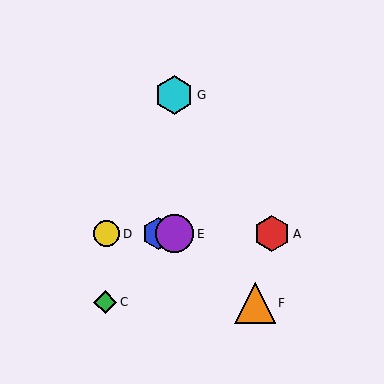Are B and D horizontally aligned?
Yes, both are at y≈234.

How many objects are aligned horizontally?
4 objects (A, B, D, E) are aligned horizontally.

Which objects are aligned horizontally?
Objects A, B, D, E are aligned horizontally.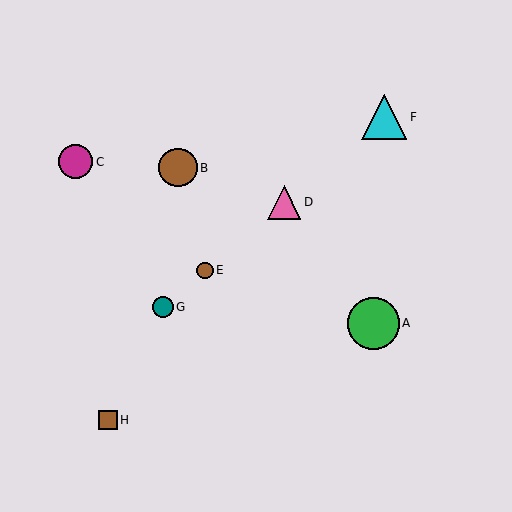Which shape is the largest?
The green circle (labeled A) is the largest.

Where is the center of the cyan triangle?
The center of the cyan triangle is at (384, 117).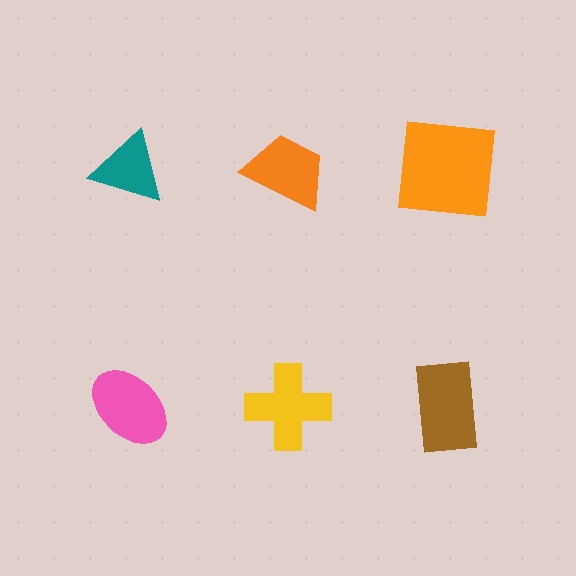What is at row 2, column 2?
A yellow cross.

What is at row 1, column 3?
An orange square.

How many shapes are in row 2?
3 shapes.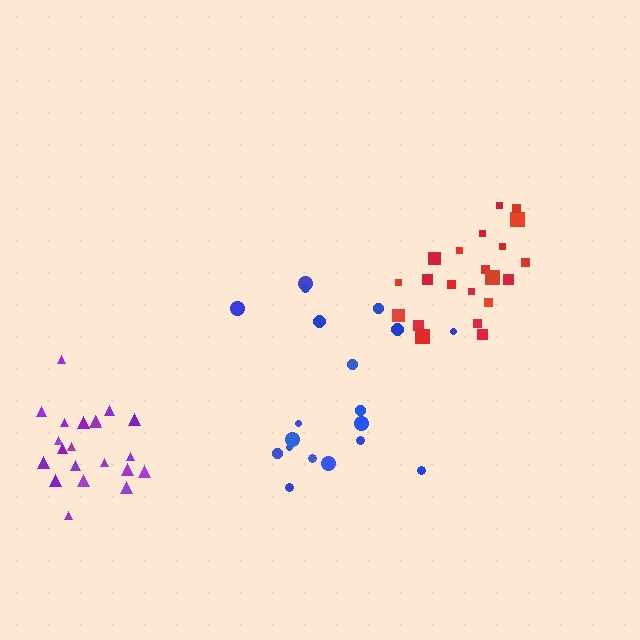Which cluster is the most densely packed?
Purple.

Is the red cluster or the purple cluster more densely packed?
Purple.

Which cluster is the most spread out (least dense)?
Blue.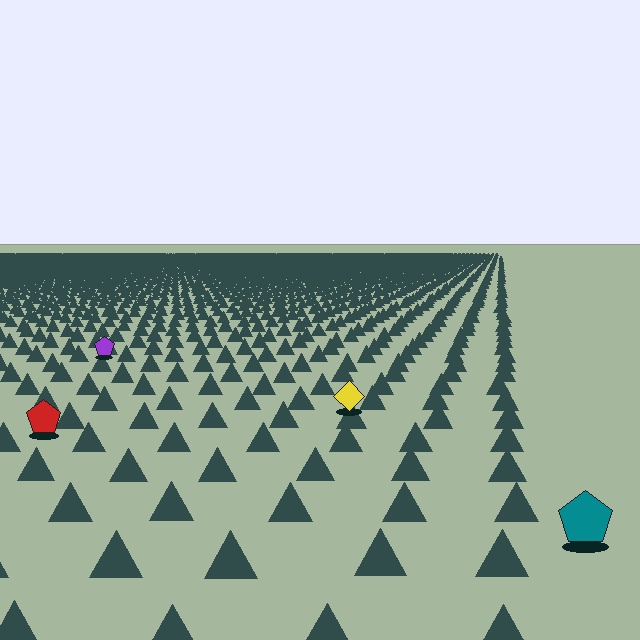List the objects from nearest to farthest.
From nearest to farthest: the teal pentagon, the red pentagon, the yellow diamond, the purple pentagon.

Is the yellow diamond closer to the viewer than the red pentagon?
No. The red pentagon is closer — you can tell from the texture gradient: the ground texture is coarser near it.